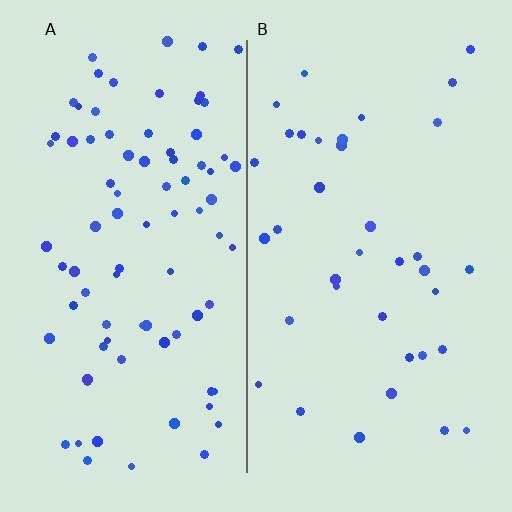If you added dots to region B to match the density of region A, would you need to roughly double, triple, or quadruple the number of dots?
Approximately double.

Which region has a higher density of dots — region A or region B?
A (the left).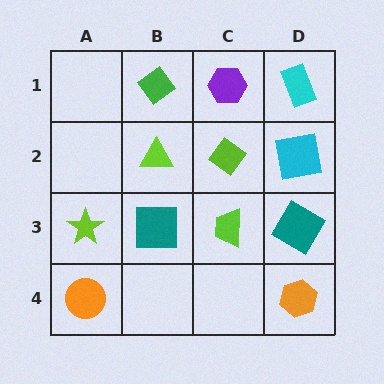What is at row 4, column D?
An orange hexagon.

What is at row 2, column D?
A cyan square.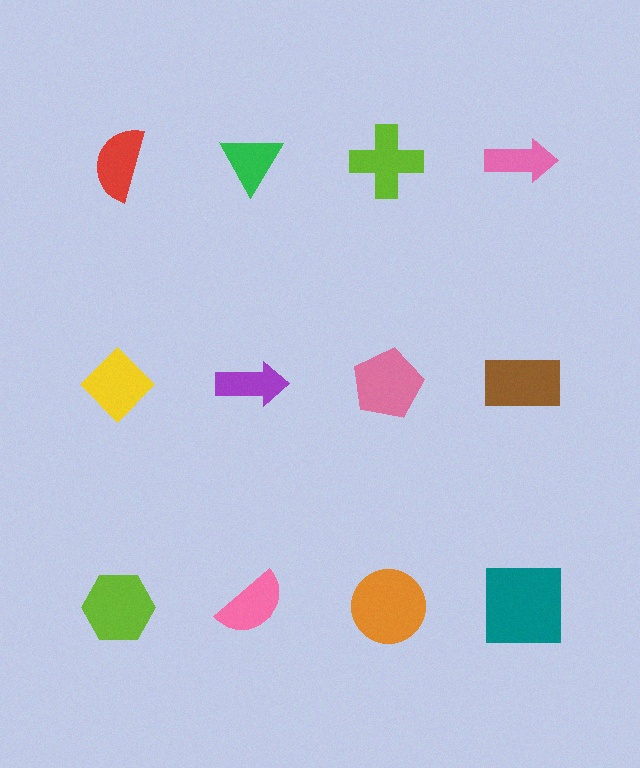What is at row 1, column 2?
A green triangle.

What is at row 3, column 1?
A lime hexagon.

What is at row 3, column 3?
An orange circle.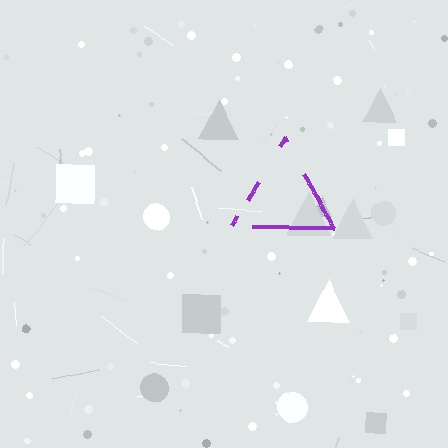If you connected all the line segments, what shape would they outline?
They would outline a triangle.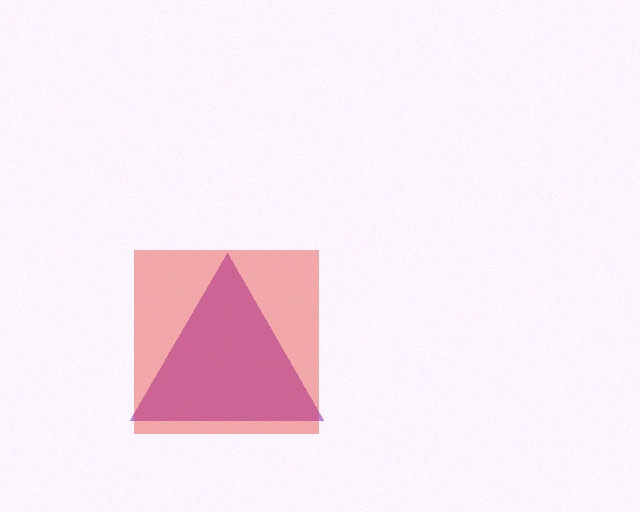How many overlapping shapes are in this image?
There are 2 overlapping shapes in the image.